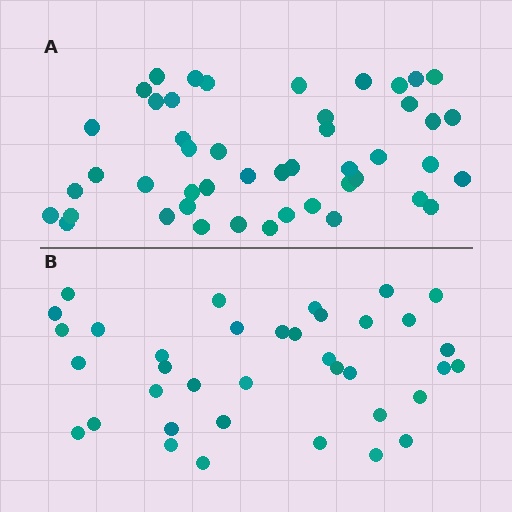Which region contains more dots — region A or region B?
Region A (the top region) has more dots.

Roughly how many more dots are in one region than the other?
Region A has roughly 10 or so more dots than region B.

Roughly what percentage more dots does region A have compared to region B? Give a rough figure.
About 25% more.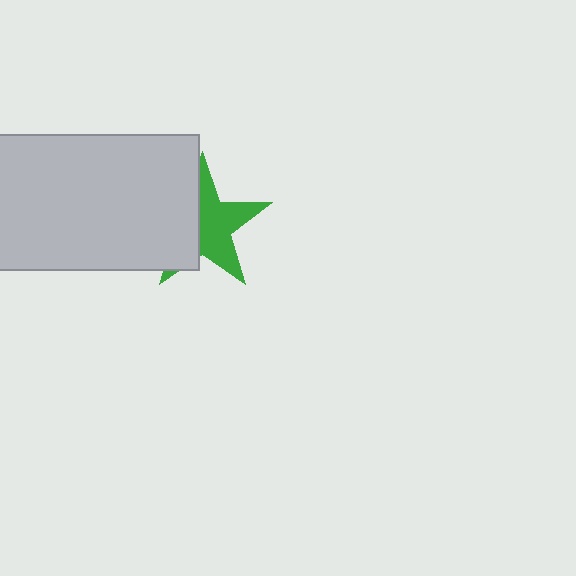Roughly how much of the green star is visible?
About half of it is visible (roughly 56%).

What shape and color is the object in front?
The object in front is a light gray rectangle.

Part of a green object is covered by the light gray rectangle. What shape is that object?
It is a star.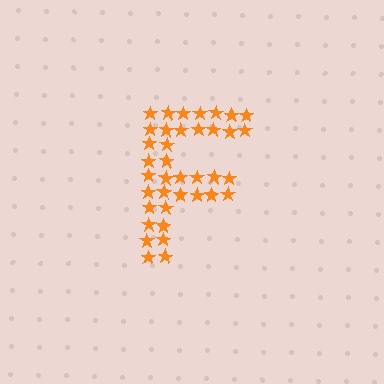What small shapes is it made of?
It is made of small stars.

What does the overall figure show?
The overall figure shows the letter F.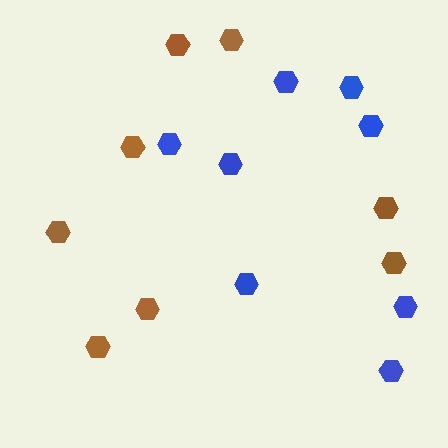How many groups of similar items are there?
There are 2 groups: one group of blue hexagons (8) and one group of brown hexagons (8).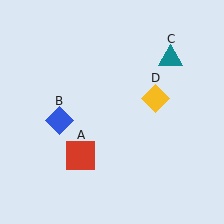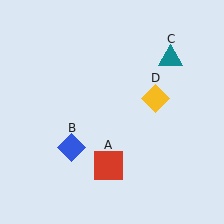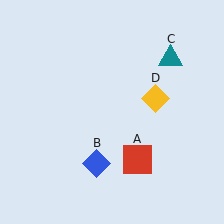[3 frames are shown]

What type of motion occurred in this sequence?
The red square (object A), blue diamond (object B) rotated counterclockwise around the center of the scene.